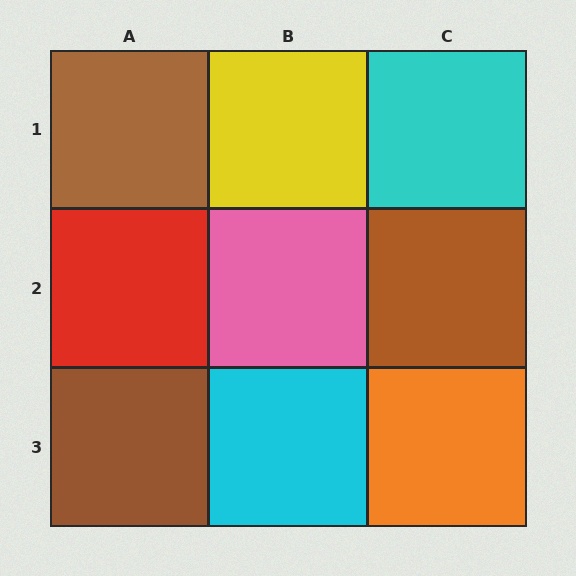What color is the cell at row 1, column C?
Cyan.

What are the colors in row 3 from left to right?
Brown, cyan, orange.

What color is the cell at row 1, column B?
Yellow.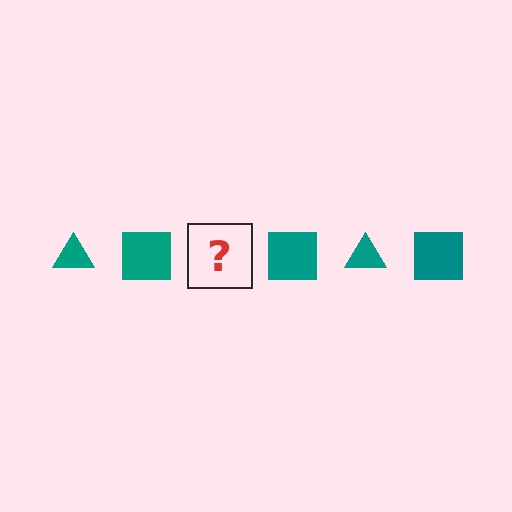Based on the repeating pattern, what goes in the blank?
The blank should be a teal triangle.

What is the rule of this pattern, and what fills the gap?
The rule is that the pattern cycles through triangle, square shapes in teal. The gap should be filled with a teal triangle.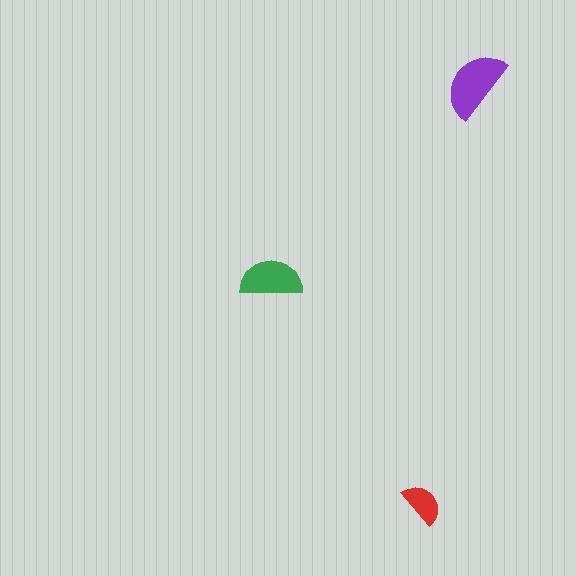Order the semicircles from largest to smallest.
the purple one, the green one, the red one.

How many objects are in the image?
There are 3 objects in the image.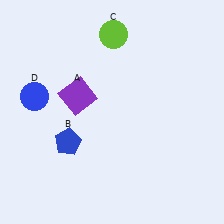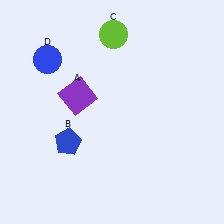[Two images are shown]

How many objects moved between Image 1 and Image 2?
1 object moved between the two images.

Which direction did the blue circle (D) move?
The blue circle (D) moved up.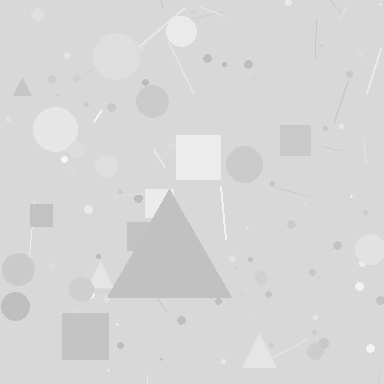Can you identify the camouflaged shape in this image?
The camouflaged shape is a triangle.